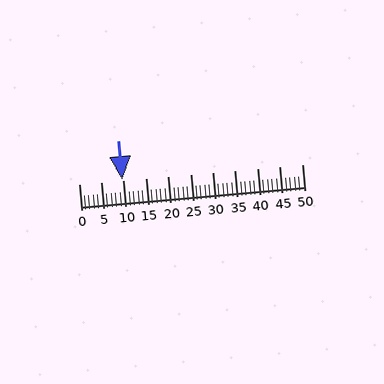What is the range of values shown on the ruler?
The ruler shows values from 0 to 50.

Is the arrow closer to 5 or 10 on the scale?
The arrow is closer to 10.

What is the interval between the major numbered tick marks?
The major tick marks are spaced 5 units apart.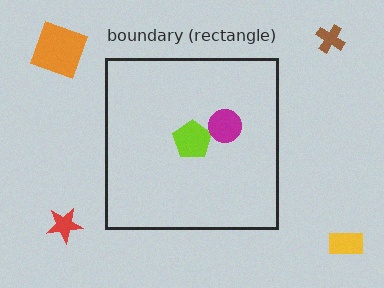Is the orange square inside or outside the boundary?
Outside.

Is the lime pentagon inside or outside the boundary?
Inside.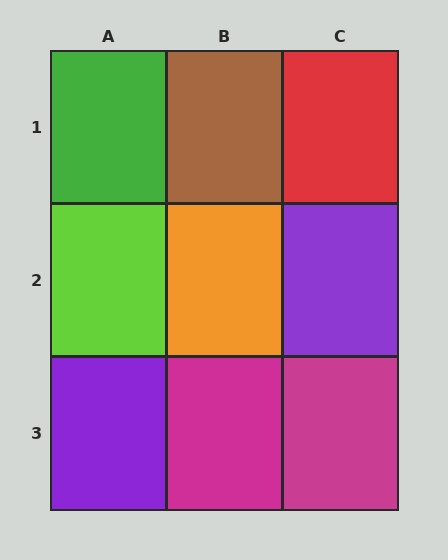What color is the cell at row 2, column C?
Purple.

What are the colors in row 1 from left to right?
Green, brown, red.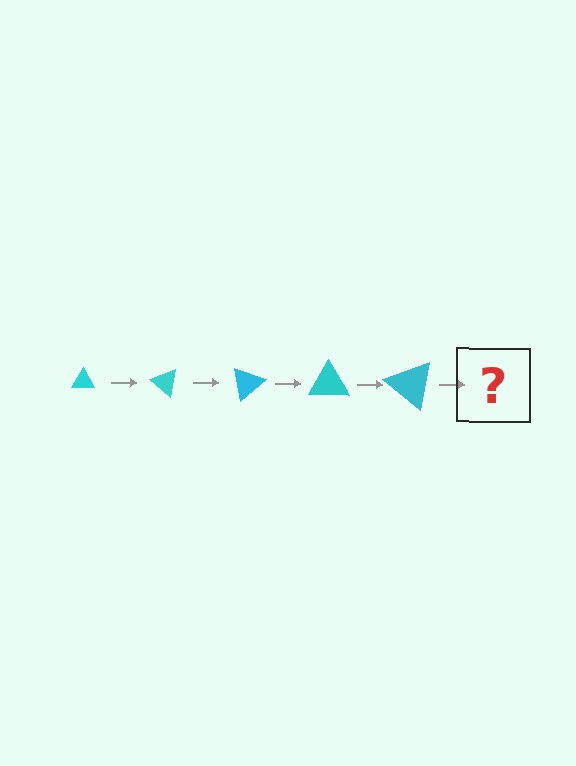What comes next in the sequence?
The next element should be a triangle, larger than the previous one and rotated 200 degrees from the start.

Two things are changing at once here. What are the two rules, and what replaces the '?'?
The two rules are that the triangle grows larger each step and it rotates 40 degrees each step. The '?' should be a triangle, larger than the previous one and rotated 200 degrees from the start.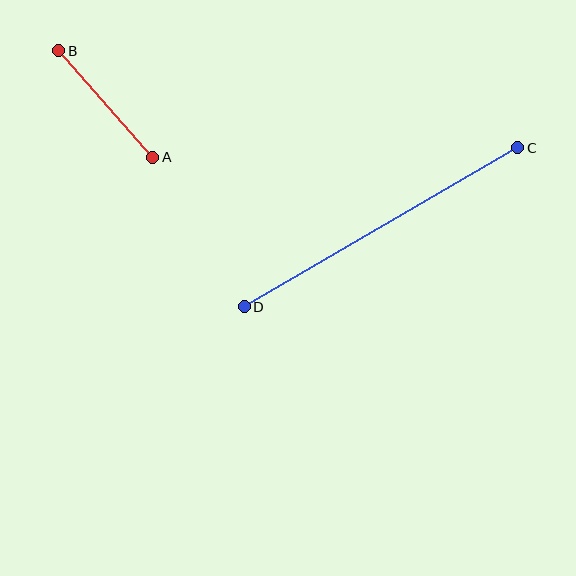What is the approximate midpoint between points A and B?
The midpoint is at approximately (106, 104) pixels.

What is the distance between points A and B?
The distance is approximately 142 pixels.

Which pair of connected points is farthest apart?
Points C and D are farthest apart.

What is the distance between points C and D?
The distance is approximately 316 pixels.